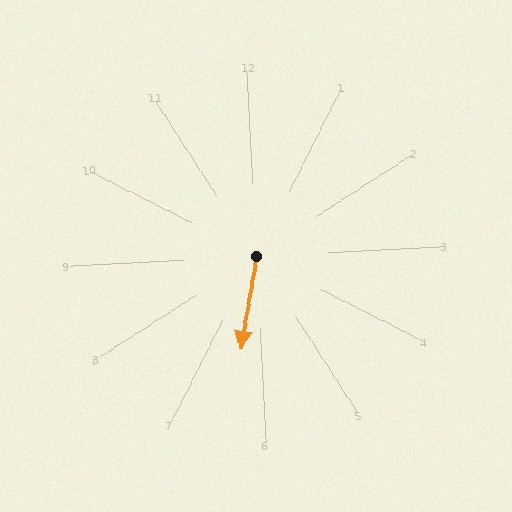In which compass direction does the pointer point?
South.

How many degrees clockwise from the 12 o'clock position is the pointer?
Approximately 193 degrees.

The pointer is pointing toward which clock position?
Roughly 6 o'clock.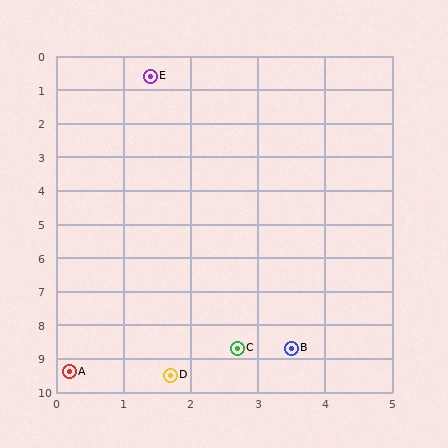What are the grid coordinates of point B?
Point B is at approximately (3.5, 8.7).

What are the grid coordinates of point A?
Point A is at approximately (0.2, 9.4).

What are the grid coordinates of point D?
Point D is at approximately (1.7, 9.5).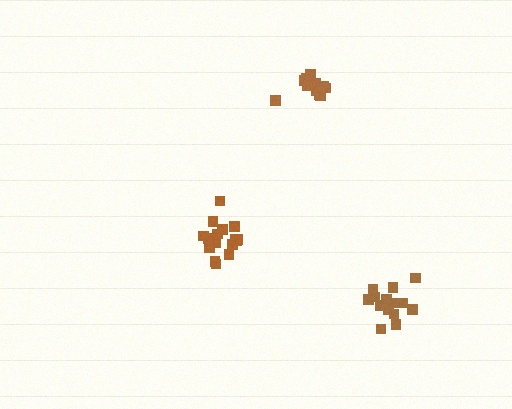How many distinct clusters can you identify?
There are 3 distinct clusters.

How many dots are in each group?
Group 1: 16 dots, Group 2: 12 dots, Group 3: 15 dots (43 total).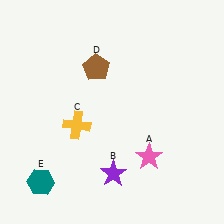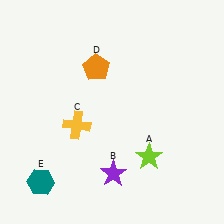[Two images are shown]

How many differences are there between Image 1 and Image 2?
There are 2 differences between the two images.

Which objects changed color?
A changed from pink to lime. D changed from brown to orange.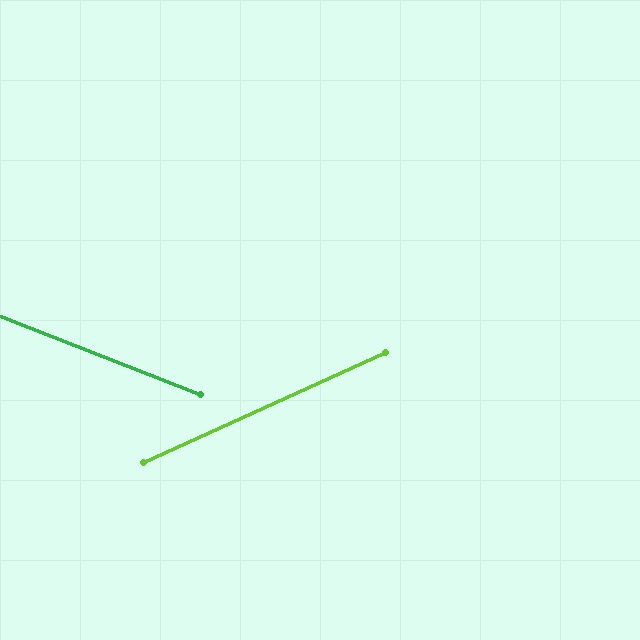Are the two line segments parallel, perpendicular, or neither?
Neither parallel nor perpendicular — they differ by about 46°.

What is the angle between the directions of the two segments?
Approximately 46 degrees.